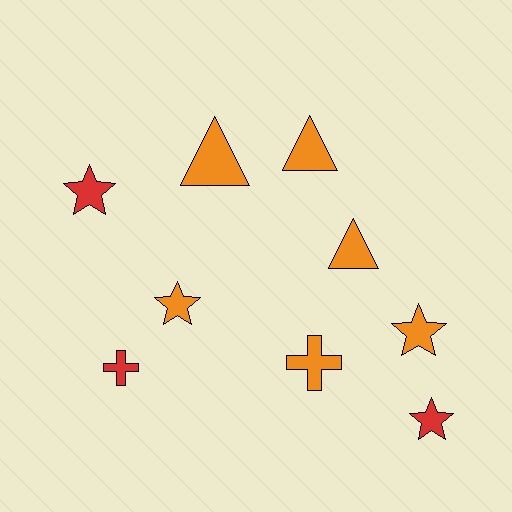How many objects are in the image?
There are 9 objects.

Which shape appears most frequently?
Star, with 4 objects.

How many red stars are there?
There are 2 red stars.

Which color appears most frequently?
Orange, with 6 objects.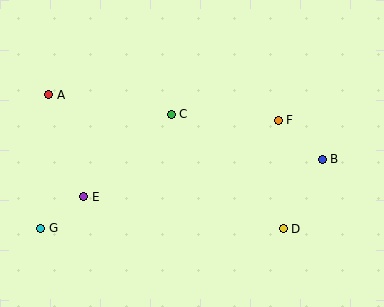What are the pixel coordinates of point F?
Point F is at (278, 120).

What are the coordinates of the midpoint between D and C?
The midpoint between D and C is at (227, 172).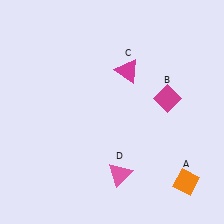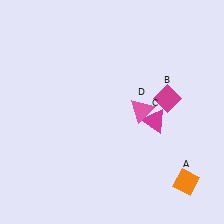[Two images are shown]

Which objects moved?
The objects that moved are: the magenta triangle (C), the pink triangle (D).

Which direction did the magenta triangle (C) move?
The magenta triangle (C) moved down.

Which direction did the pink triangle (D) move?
The pink triangle (D) moved up.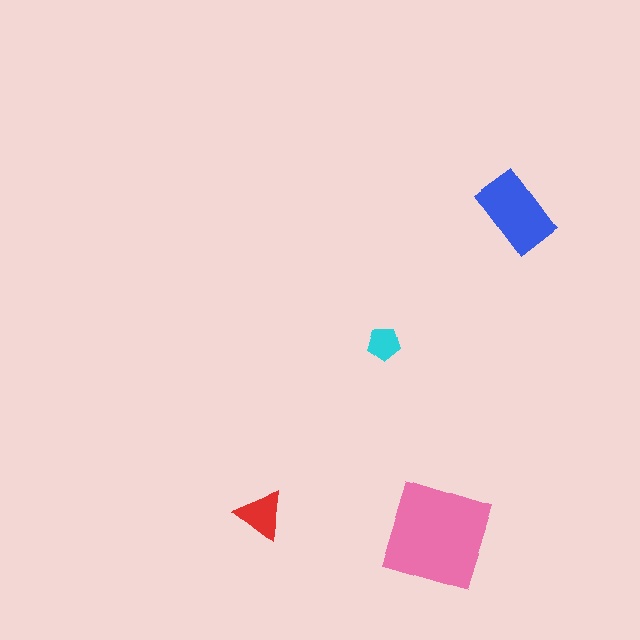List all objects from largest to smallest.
The pink diamond, the blue rectangle, the red triangle, the cyan pentagon.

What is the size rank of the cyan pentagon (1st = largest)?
4th.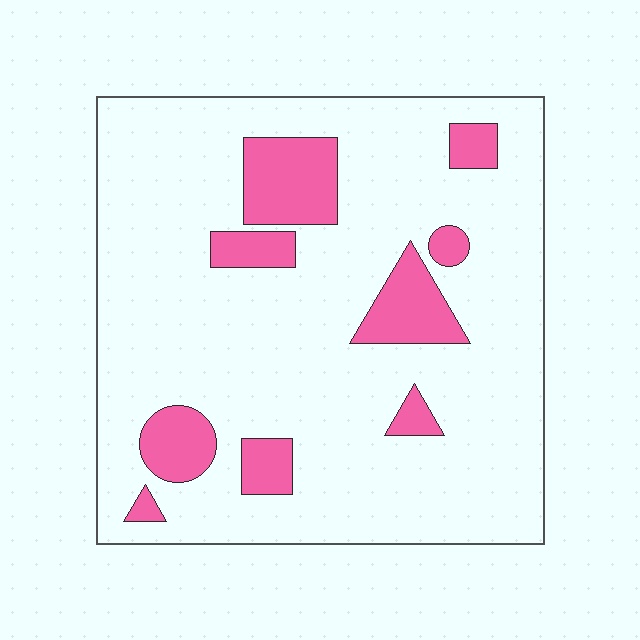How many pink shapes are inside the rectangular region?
9.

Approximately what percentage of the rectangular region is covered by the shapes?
Approximately 15%.